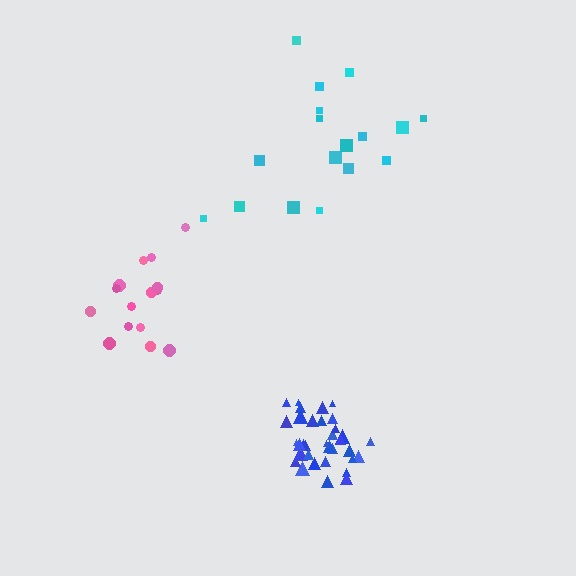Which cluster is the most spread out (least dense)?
Cyan.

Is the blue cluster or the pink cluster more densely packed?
Blue.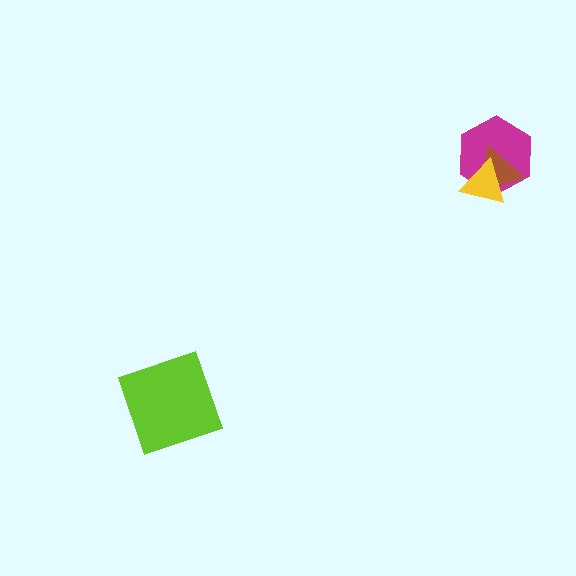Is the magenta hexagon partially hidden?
Yes, it is partially covered by another shape.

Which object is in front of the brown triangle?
The yellow triangle is in front of the brown triangle.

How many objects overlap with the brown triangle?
2 objects overlap with the brown triangle.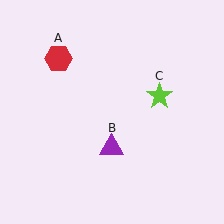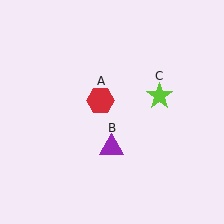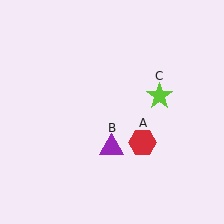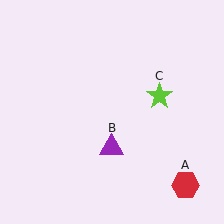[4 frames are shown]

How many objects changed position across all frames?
1 object changed position: red hexagon (object A).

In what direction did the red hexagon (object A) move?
The red hexagon (object A) moved down and to the right.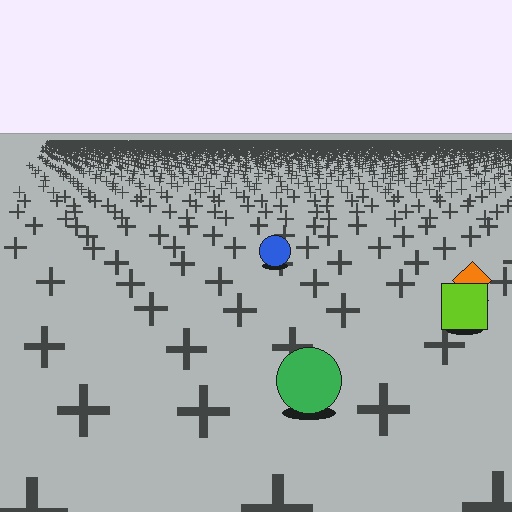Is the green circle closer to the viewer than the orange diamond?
Yes. The green circle is closer — you can tell from the texture gradient: the ground texture is coarser near it.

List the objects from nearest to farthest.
From nearest to farthest: the green circle, the lime square, the orange diamond, the blue circle.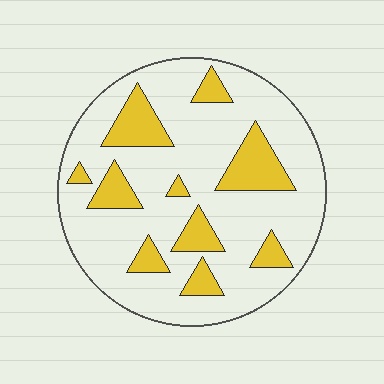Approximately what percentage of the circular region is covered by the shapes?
Approximately 20%.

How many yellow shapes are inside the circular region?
10.